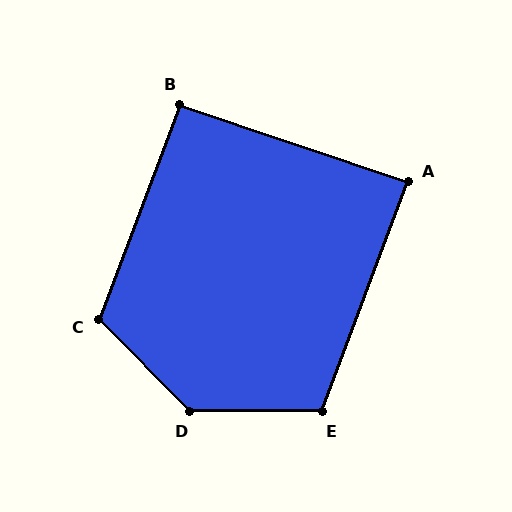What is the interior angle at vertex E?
Approximately 111 degrees (obtuse).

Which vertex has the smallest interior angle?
A, at approximately 88 degrees.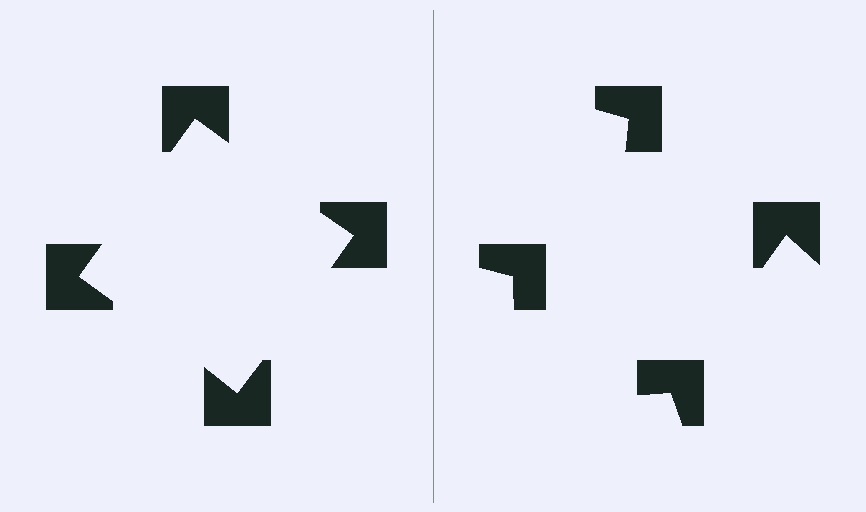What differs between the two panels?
The notched squares are positioned identically on both sides; only the wedge orientations differ. On the left they align to a square; on the right they are misaligned.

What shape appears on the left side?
An illusory square.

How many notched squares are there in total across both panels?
8 — 4 on each side.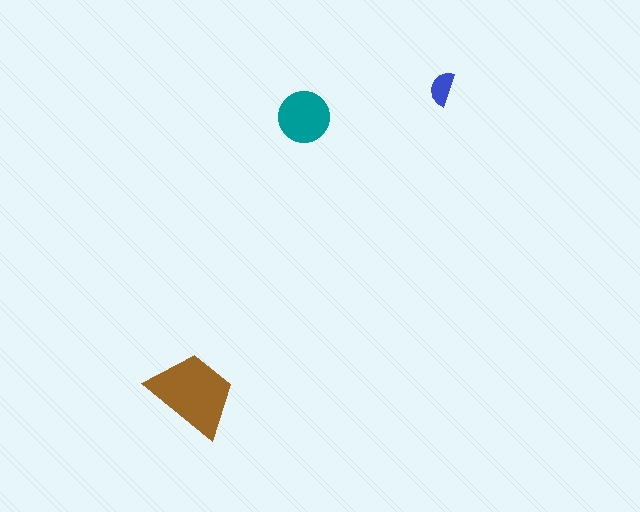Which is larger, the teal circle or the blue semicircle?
The teal circle.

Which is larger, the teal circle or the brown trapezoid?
The brown trapezoid.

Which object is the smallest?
The blue semicircle.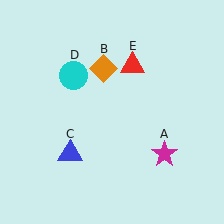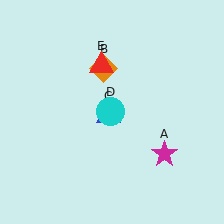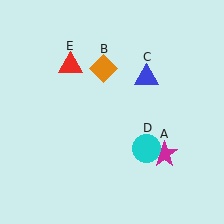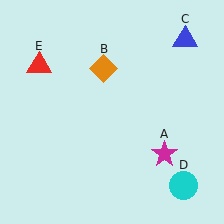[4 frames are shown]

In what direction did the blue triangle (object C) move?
The blue triangle (object C) moved up and to the right.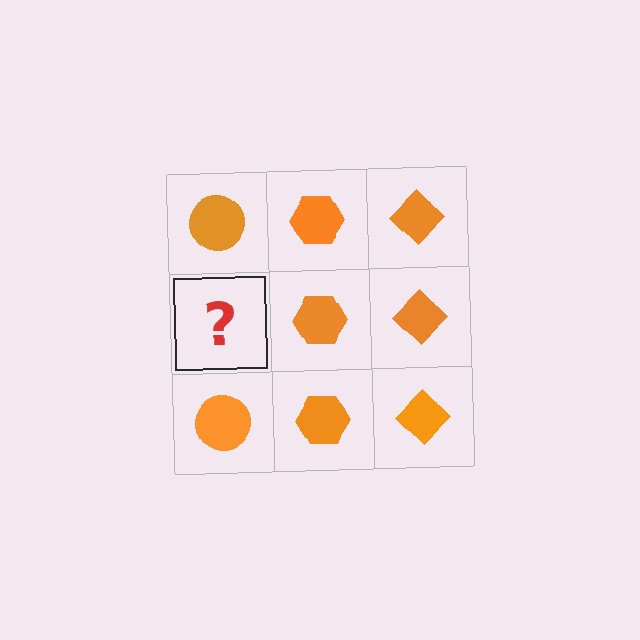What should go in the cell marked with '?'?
The missing cell should contain an orange circle.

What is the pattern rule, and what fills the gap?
The rule is that each column has a consistent shape. The gap should be filled with an orange circle.